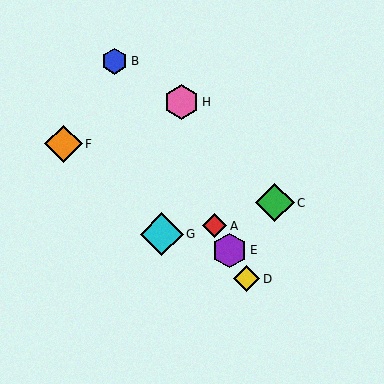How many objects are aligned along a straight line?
4 objects (A, B, D, E) are aligned along a straight line.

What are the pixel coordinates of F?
Object F is at (64, 144).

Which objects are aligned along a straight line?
Objects A, B, D, E are aligned along a straight line.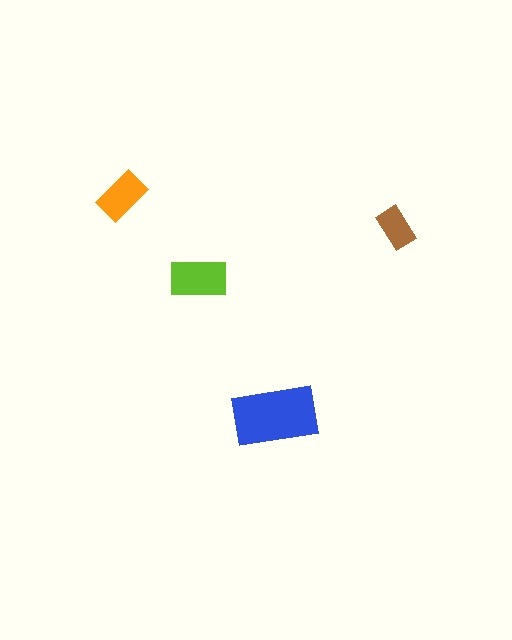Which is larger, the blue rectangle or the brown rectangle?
The blue one.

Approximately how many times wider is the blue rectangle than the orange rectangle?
About 1.5 times wider.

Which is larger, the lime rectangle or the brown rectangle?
The lime one.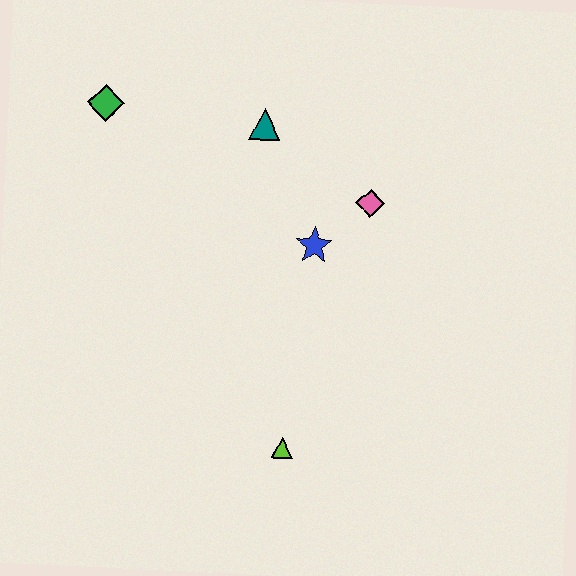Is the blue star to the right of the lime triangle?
Yes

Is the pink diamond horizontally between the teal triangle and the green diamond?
No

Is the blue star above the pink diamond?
No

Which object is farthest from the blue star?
The green diamond is farthest from the blue star.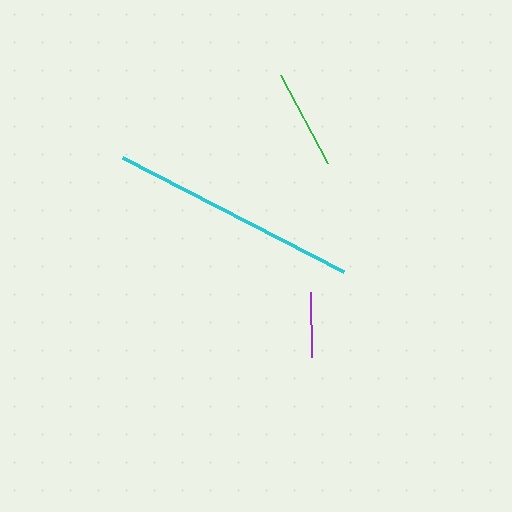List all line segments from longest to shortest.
From longest to shortest: cyan, green, purple.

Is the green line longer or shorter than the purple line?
The green line is longer than the purple line.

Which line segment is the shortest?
The purple line is the shortest at approximately 65 pixels.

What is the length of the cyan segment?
The cyan segment is approximately 249 pixels long.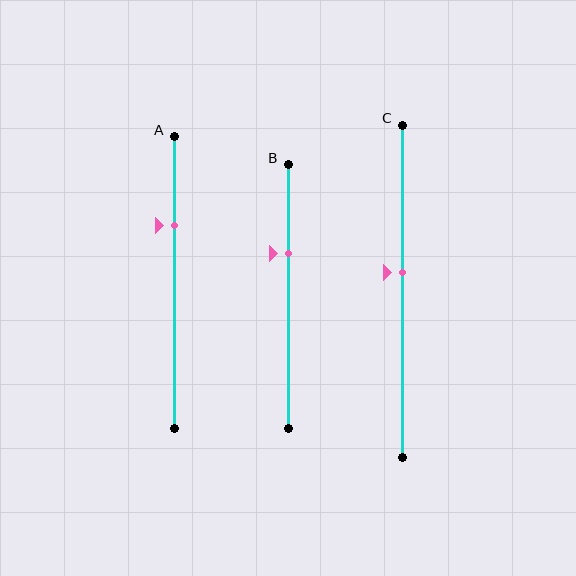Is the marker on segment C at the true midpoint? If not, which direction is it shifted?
No, the marker on segment C is shifted upward by about 6% of the segment length.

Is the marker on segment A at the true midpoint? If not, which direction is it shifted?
No, the marker on segment A is shifted upward by about 20% of the segment length.